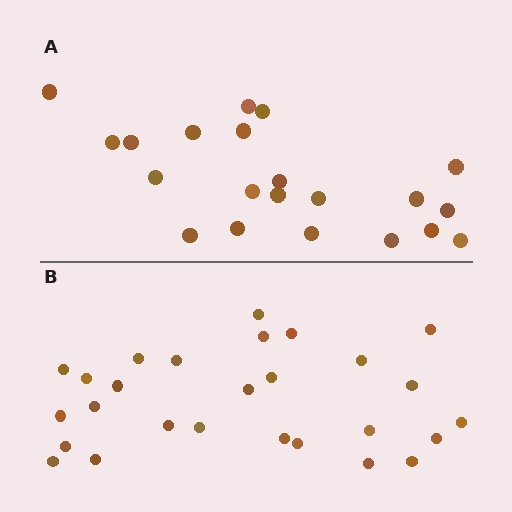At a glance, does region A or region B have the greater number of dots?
Region B (the bottom region) has more dots.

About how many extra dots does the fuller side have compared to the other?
Region B has about 6 more dots than region A.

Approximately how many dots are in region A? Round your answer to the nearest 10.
About 20 dots. (The exact count is 21, which rounds to 20.)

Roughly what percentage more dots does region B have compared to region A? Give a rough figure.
About 30% more.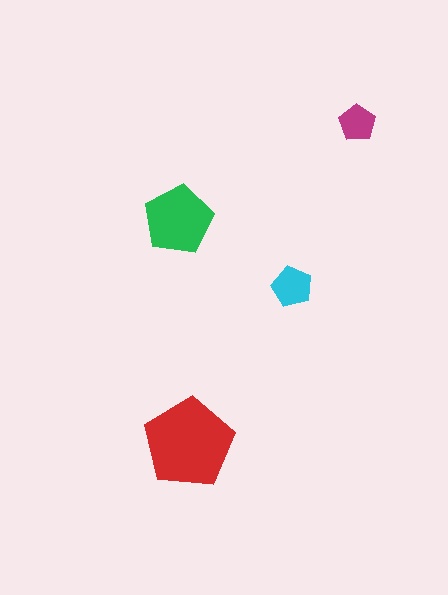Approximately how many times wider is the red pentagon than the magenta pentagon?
About 2.5 times wider.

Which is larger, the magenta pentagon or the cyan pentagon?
The cyan one.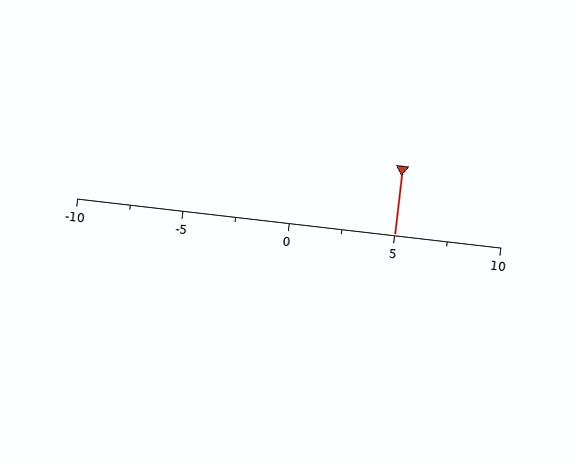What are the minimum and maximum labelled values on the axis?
The axis runs from -10 to 10.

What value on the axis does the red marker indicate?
The marker indicates approximately 5.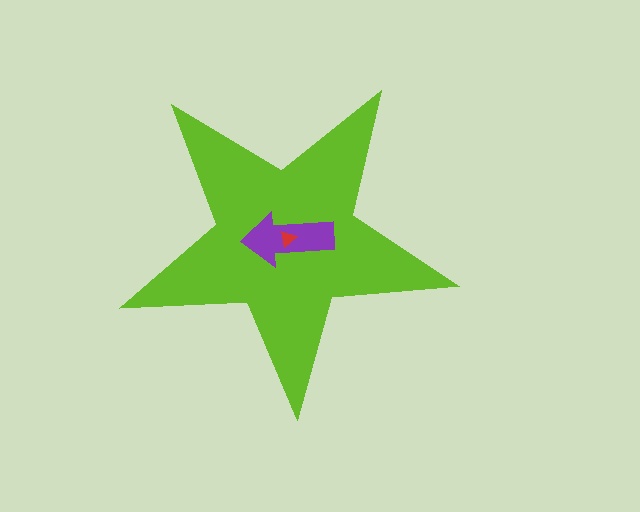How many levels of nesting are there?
3.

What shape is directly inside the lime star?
The purple arrow.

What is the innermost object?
The red triangle.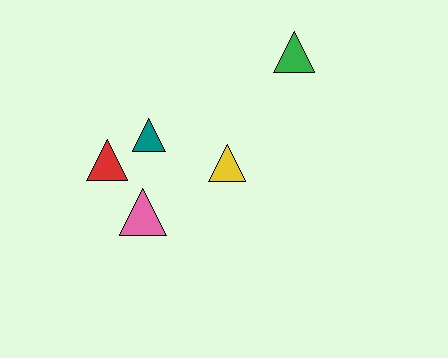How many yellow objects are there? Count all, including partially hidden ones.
There is 1 yellow object.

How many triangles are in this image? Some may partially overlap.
There are 5 triangles.